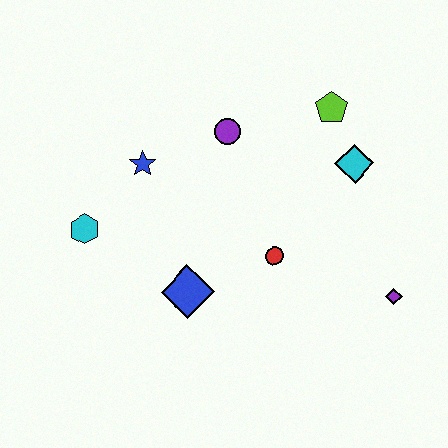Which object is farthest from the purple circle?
The purple diamond is farthest from the purple circle.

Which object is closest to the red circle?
The blue diamond is closest to the red circle.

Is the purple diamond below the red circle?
Yes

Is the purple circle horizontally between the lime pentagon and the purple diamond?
No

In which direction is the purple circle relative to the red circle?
The purple circle is above the red circle.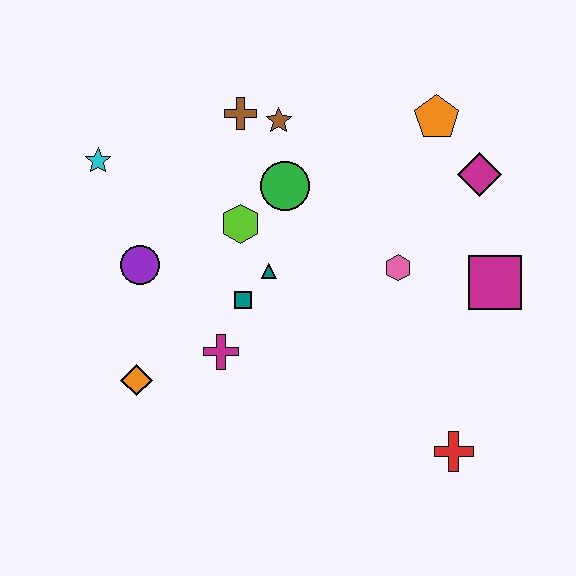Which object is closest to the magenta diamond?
The orange pentagon is closest to the magenta diamond.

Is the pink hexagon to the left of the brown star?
No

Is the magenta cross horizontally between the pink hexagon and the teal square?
No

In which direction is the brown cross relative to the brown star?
The brown cross is to the left of the brown star.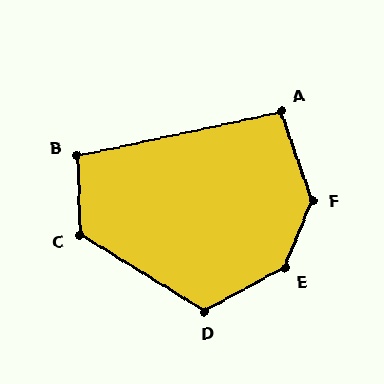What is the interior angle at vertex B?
Approximately 101 degrees (obtuse).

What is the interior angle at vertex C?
Approximately 123 degrees (obtuse).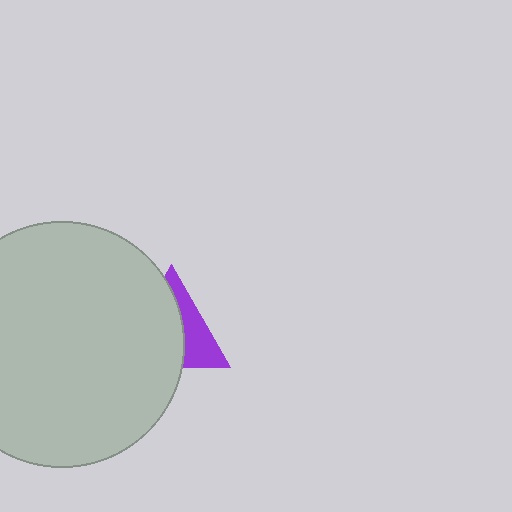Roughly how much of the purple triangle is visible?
A small part of it is visible (roughly 38%).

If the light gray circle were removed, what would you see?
You would see the complete purple triangle.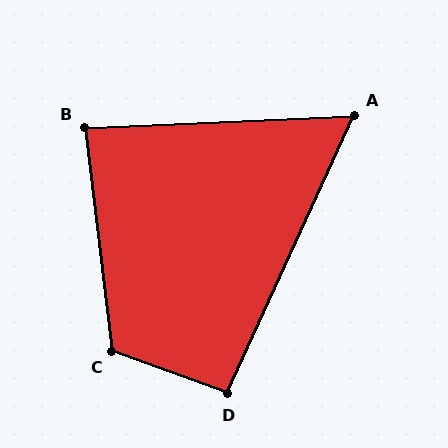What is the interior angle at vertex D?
Approximately 94 degrees (approximately right).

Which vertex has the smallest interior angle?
A, at approximately 63 degrees.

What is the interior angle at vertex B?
Approximately 86 degrees (approximately right).